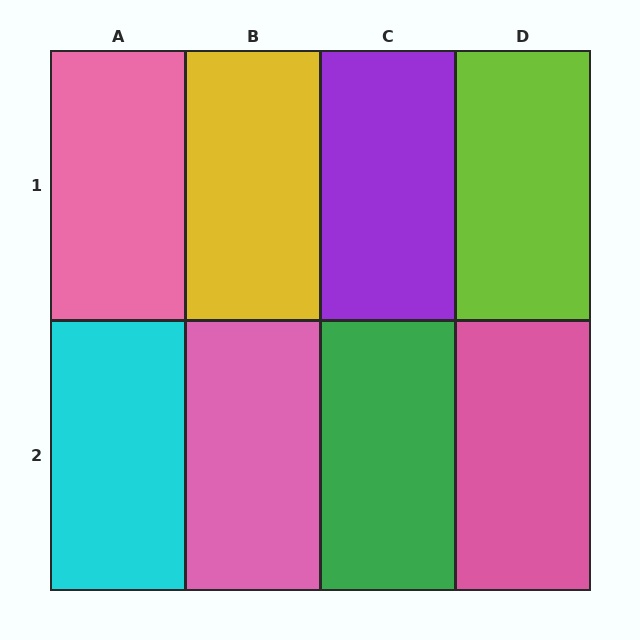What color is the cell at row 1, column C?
Purple.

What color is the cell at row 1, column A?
Pink.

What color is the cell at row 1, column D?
Lime.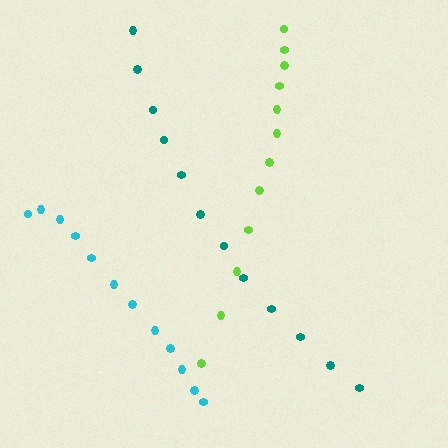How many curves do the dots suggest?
There are 3 distinct paths.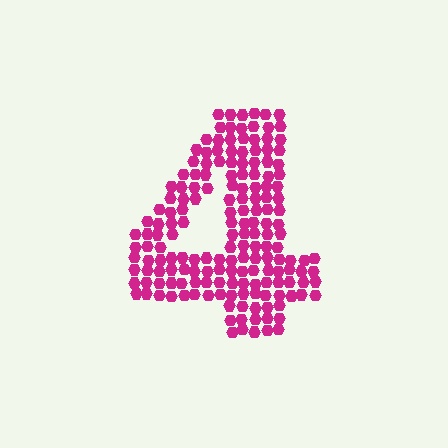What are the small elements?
The small elements are hexagons.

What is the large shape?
The large shape is the digit 4.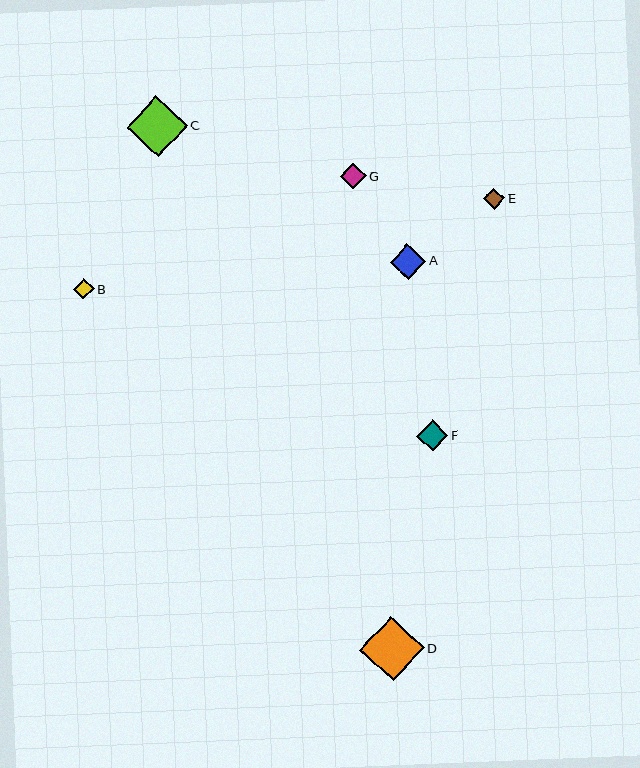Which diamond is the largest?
Diamond D is the largest with a size of approximately 65 pixels.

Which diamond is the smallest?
Diamond B is the smallest with a size of approximately 20 pixels.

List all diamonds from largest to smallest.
From largest to smallest: D, C, A, F, G, E, B.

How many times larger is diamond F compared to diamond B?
Diamond F is approximately 1.5 times the size of diamond B.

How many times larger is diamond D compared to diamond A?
Diamond D is approximately 1.8 times the size of diamond A.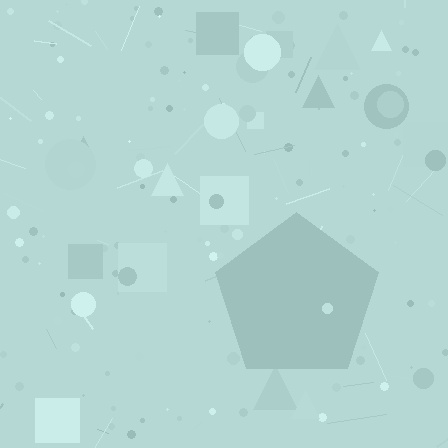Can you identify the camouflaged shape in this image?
The camouflaged shape is a pentagon.